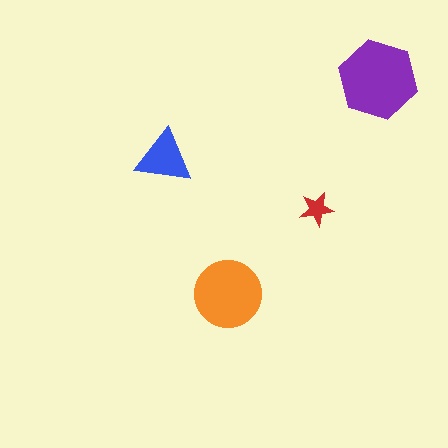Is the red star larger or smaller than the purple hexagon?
Smaller.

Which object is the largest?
The purple hexagon.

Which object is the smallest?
The red star.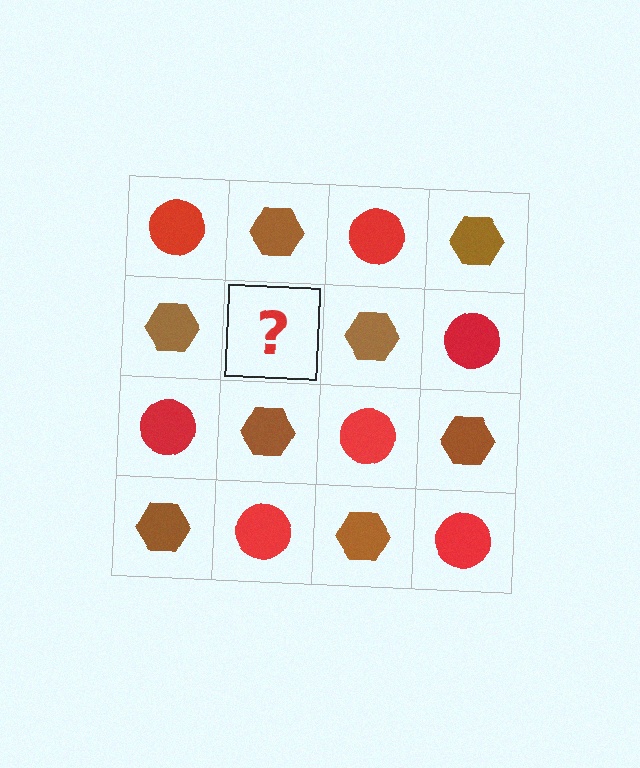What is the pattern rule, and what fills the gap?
The rule is that it alternates red circle and brown hexagon in a checkerboard pattern. The gap should be filled with a red circle.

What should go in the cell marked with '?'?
The missing cell should contain a red circle.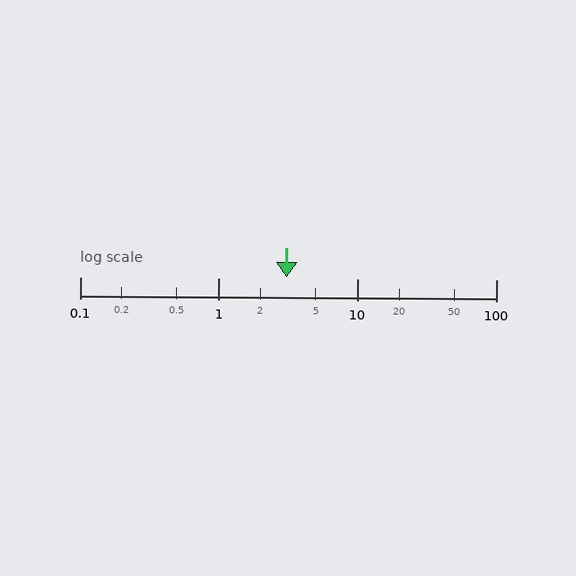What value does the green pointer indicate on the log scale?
The pointer indicates approximately 3.1.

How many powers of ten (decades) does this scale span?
The scale spans 3 decades, from 0.1 to 100.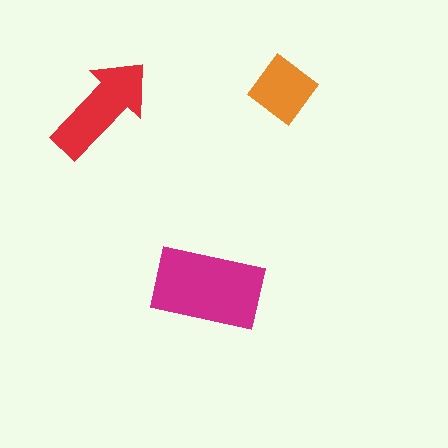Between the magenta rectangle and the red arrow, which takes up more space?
The magenta rectangle.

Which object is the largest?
The magenta rectangle.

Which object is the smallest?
The orange diamond.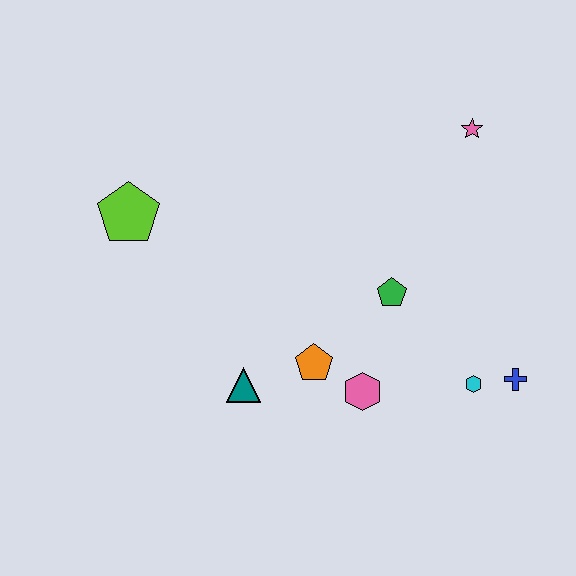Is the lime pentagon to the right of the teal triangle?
No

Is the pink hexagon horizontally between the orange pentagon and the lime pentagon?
No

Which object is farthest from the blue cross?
The lime pentagon is farthest from the blue cross.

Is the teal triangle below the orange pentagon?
Yes